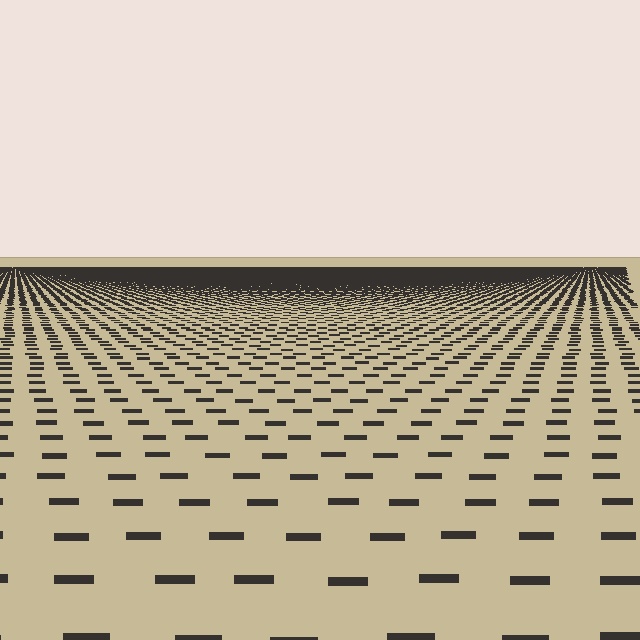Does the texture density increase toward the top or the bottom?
Density increases toward the top.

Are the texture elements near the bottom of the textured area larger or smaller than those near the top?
Larger. Near the bottom, elements are closer to the viewer and appear at a bigger on-screen size.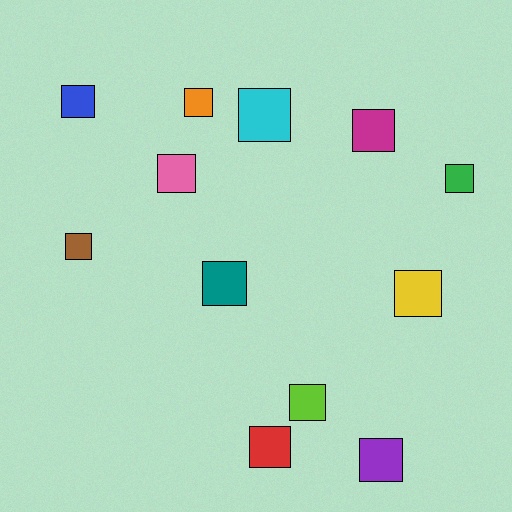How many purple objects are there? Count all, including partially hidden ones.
There is 1 purple object.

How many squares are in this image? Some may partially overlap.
There are 12 squares.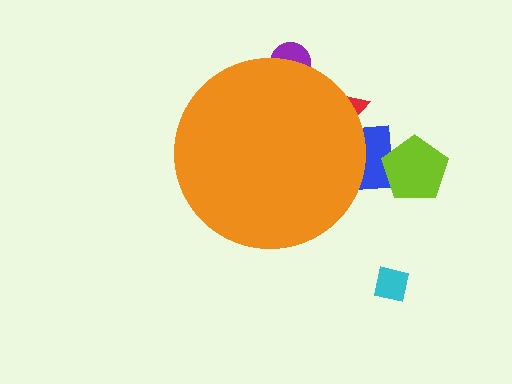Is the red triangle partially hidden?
Yes, the red triangle is partially hidden behind the orange circle.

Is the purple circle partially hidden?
Yes, the purple circle is partially hidden behind the orange circle.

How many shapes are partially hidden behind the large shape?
3 shapes are partially hidden.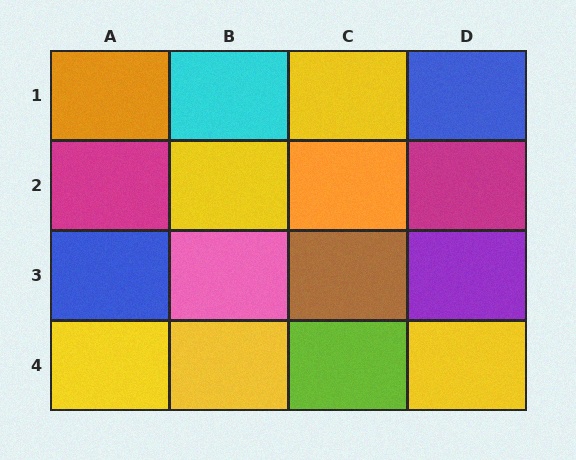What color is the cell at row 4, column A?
Yellow.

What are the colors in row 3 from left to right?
Blue, pink, brown, purple.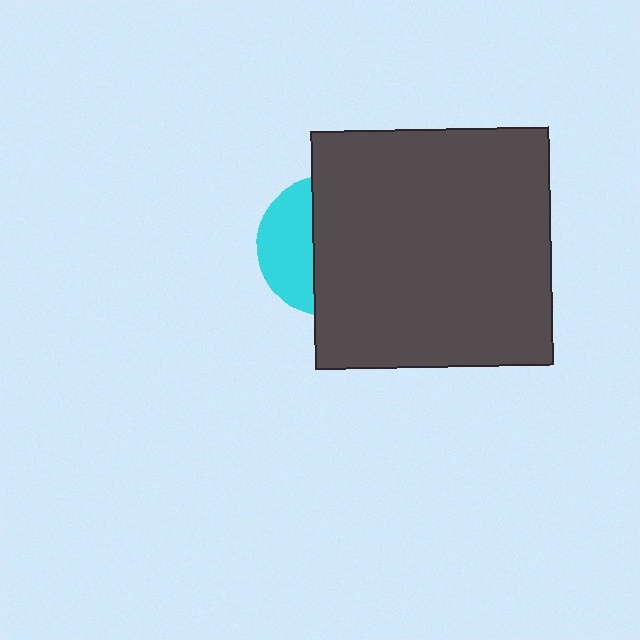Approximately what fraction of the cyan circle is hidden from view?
Roughly 63% of the cyan circle is hidden behind the dark gray square.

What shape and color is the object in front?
The object in front is a dark gray square.